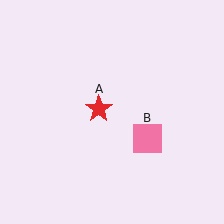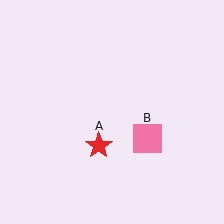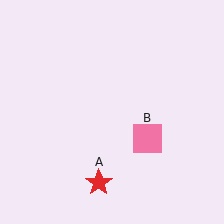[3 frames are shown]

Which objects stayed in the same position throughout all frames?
Pink square (object B) remained stationary.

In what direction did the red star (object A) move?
The red star (object A) moved down.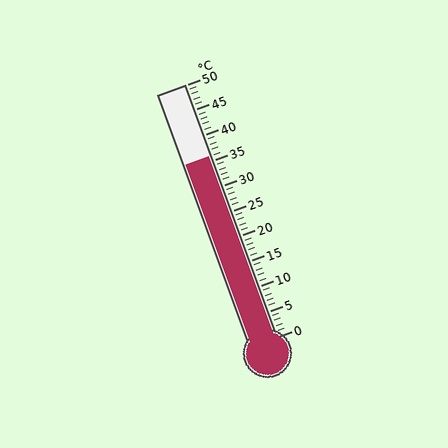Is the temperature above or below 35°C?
The temperature is above 35°C.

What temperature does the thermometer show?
The thermometer shows approximately 36°C.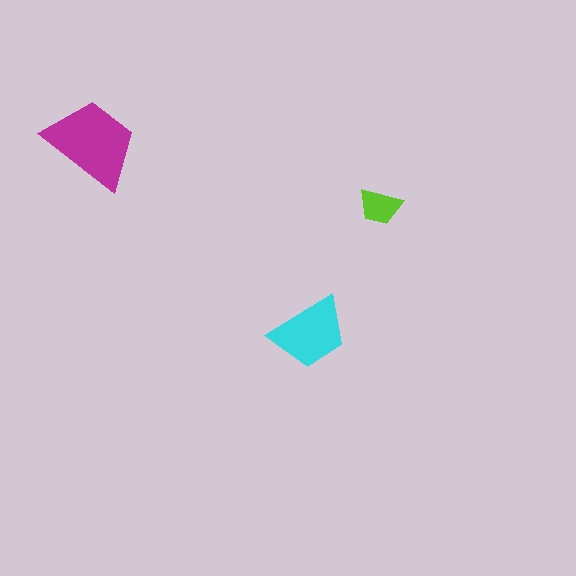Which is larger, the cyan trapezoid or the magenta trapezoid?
The magenta one.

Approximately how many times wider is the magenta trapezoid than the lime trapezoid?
About 2 times wider.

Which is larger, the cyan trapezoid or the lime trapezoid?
The cyan one.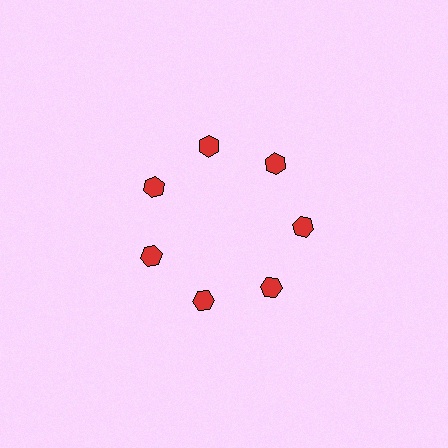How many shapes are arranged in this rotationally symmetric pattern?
There are 7 shapes, arranged in 7 groups of 1.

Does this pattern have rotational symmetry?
Yes, this pattern has 7-fold rotational symmetry. It looks the same after rotating 51 degrees around the center.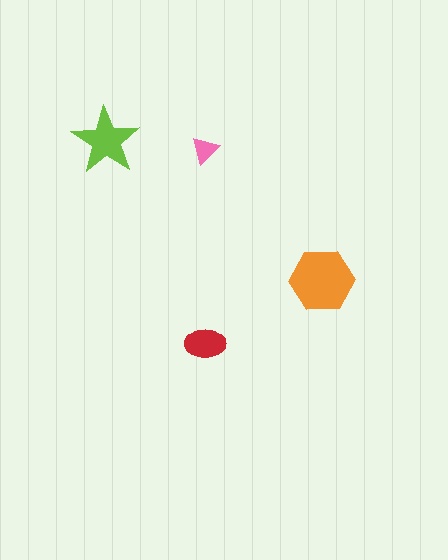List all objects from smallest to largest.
The pink triangle, the red ellipse, the lime star, the orange hexagon.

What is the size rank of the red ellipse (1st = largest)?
3rd.